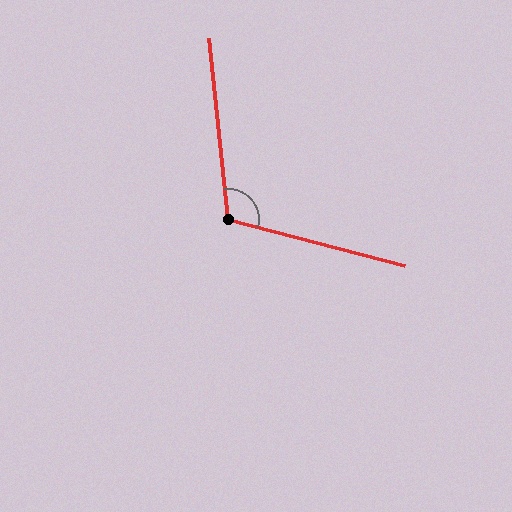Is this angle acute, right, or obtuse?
It is obtuse.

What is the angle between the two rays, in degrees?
Approximately 111 degrees.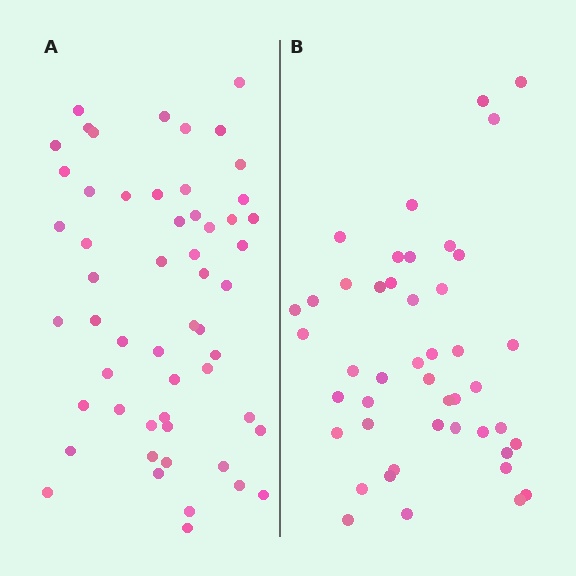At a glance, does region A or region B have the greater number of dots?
Region A (the left region) has more dots.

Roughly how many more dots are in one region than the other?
Region A has roughly 10 or so more dots than region B.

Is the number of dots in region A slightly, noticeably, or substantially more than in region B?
Region A has only slightly more — the two regions are fairly close. The ratio is roughly 1.2 to 1.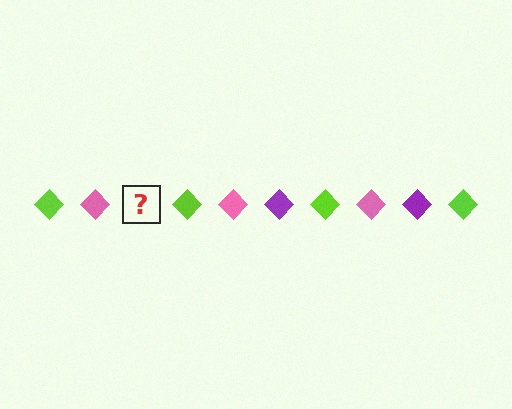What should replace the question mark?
The question mark should be replaced with a purple diamond.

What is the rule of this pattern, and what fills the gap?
The rule is that the pattern cycles through lime, pink, purple diamonds. The gap should be filled with a purple diamond.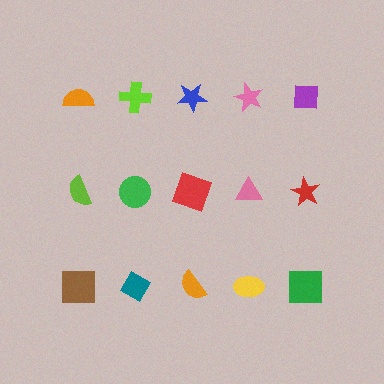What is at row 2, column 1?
A lime semicircle.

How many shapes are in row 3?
5 shapes.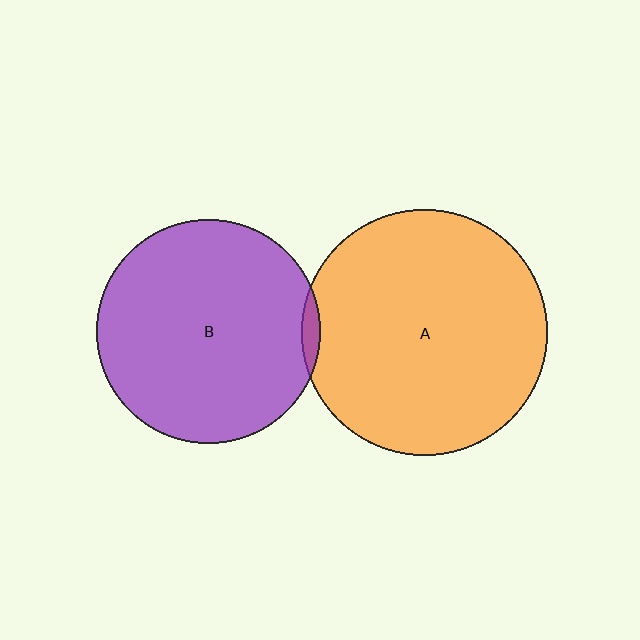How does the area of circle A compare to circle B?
Approximately 1.2 times.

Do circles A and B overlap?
Yes.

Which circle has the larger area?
Circle A (orange).